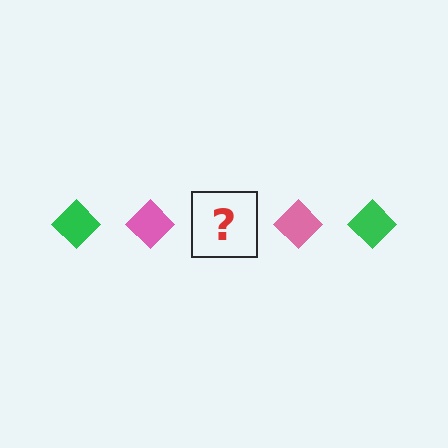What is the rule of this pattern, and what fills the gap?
The rule is that the pattern cycles through green, pink diamonds. The gap should be filled with a green diamond.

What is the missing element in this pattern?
The missing element is a green diamond.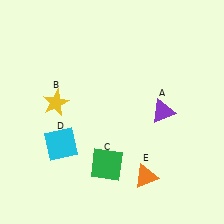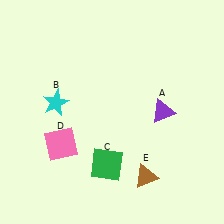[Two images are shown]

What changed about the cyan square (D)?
In Image 1, D is cyan. In Image 2, it changed to pink.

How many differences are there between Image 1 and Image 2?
There are 3 differences between the two images.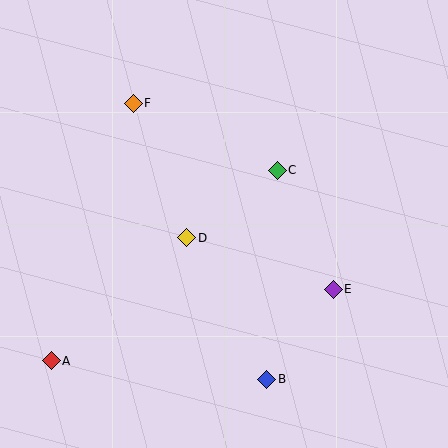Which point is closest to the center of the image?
Point D at (187, 238) is closest to the center.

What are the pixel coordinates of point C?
Point C is at (277, 170).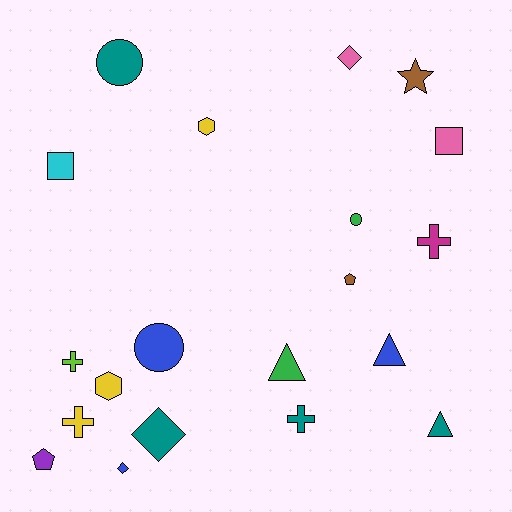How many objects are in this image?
There are 20 objects.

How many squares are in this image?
There are 2 squares.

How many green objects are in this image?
There are 2 green objects.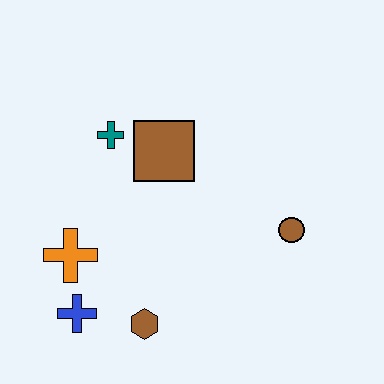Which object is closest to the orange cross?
The blue cross is closest to the orange cross.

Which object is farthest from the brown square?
The blue cross is farthest from the brown square.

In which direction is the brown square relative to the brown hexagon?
The brown square is above the brown hexagon.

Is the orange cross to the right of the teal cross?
No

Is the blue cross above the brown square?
No